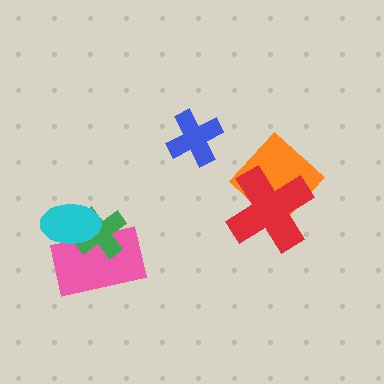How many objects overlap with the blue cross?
0 objects overlap with the blue cross.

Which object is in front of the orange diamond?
The red cross is in front of the orange diamond.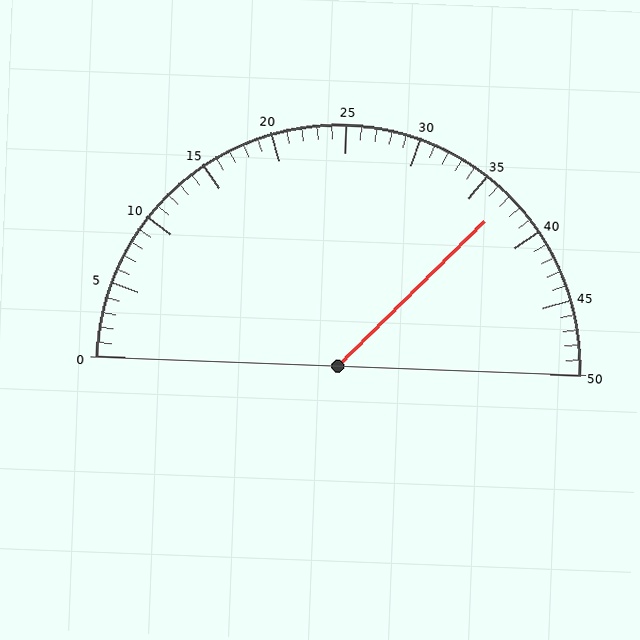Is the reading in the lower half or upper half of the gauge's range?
The reading is in the upper half of the range (0 to 50).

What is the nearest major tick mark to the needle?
The nearest major tick mark is 35.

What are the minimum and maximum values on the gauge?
The gauge ranges from 0 to 50.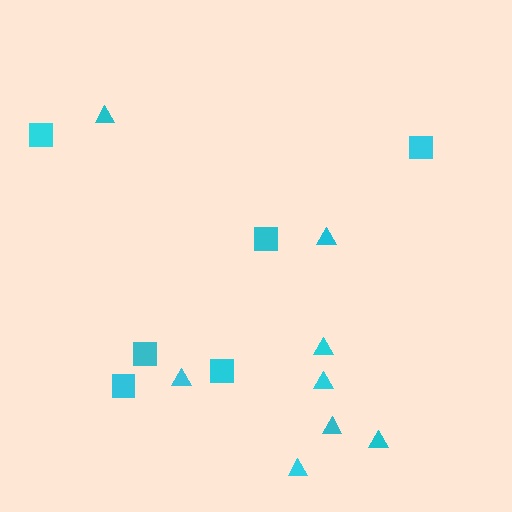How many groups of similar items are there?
There are 2 groups: one group of triangles (8) and one group of squares (6).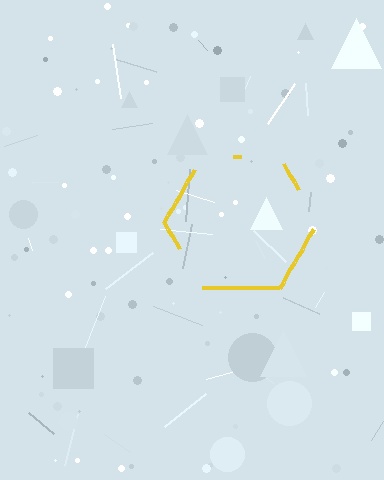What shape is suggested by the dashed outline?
The dashed outline suggests a hexagon.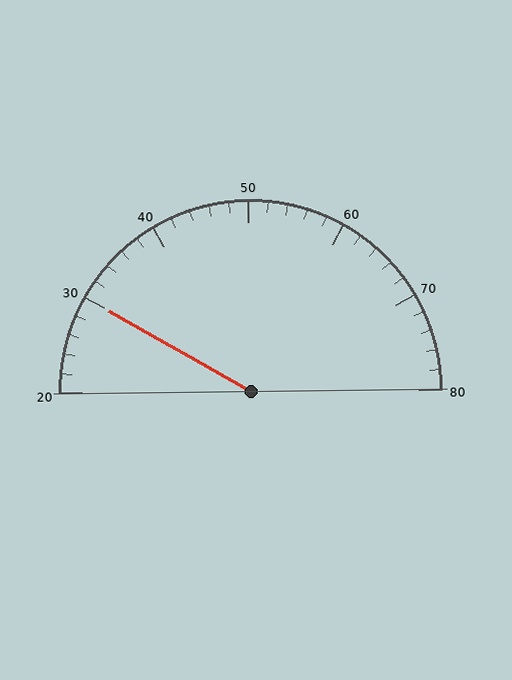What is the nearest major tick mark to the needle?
The nearest major tick mark is 30.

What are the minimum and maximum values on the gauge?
The gauge ranges from 20 to 80.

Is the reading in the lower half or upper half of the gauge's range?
The reading is in the lower half of the range (20 to 80).